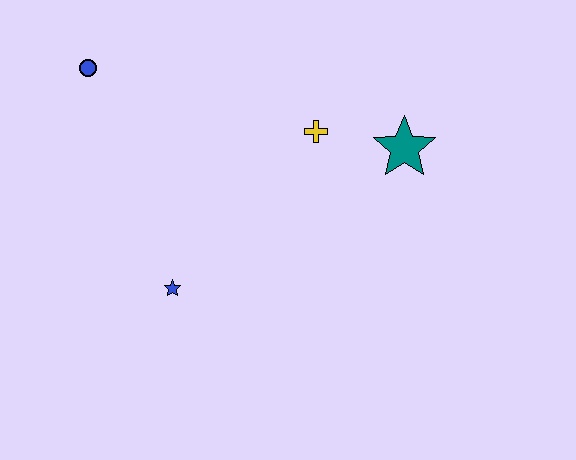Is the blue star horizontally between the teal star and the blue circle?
Yes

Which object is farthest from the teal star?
The blue circle is farthest from the teal star.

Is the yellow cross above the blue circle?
No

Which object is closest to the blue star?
The yellow cross is closest to the blue star.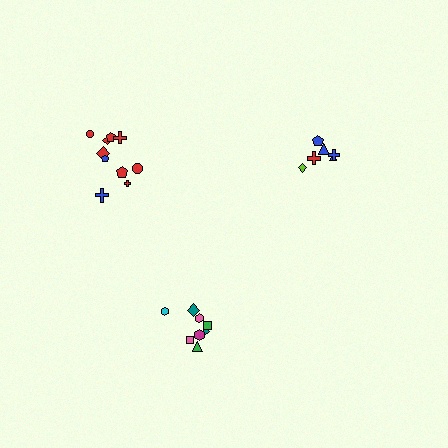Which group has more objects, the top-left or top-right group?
The top-left group.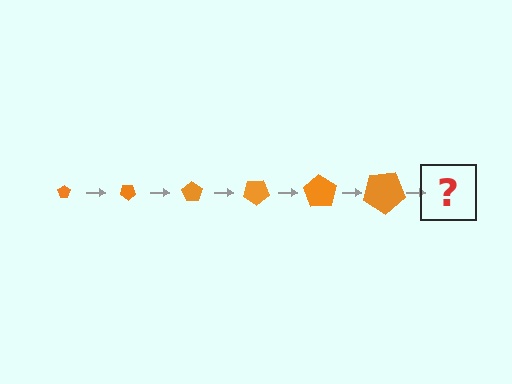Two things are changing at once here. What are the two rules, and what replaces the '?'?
The two rules are that the pentagon grows larger each step and it rotates 35 degrees each step. The '?' should be a pentagon, larger than the previous one and rotated 210 degrees from the start.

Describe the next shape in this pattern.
It should be a pentagon, larger than the previous one and rotated 210 degrees from the start.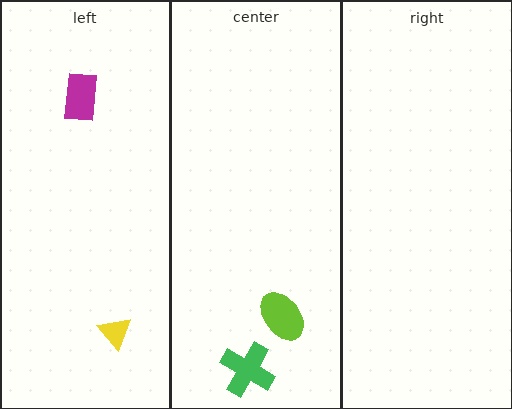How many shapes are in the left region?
2.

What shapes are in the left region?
The magenta rectangle, the yellow triangle.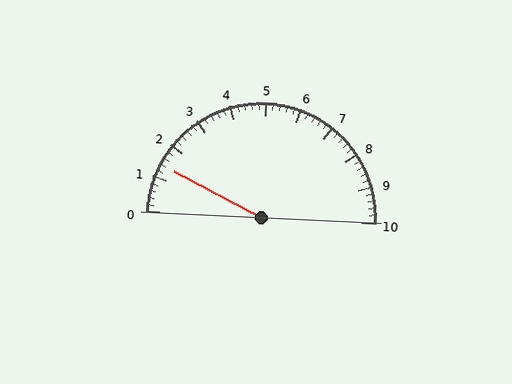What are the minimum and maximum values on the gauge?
The gauge ranges from 0 to 10.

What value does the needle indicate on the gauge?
The needle indicates approximately 1.4.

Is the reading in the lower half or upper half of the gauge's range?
The reading is in the lower half of the range (0 to 10).